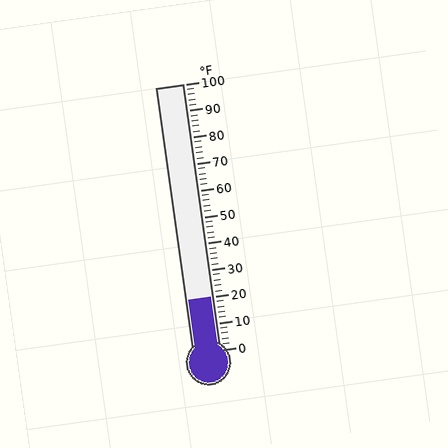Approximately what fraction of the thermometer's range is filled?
The thermometer is filled to approximately 20% of its range.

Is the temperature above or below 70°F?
The temperature is below 70°F.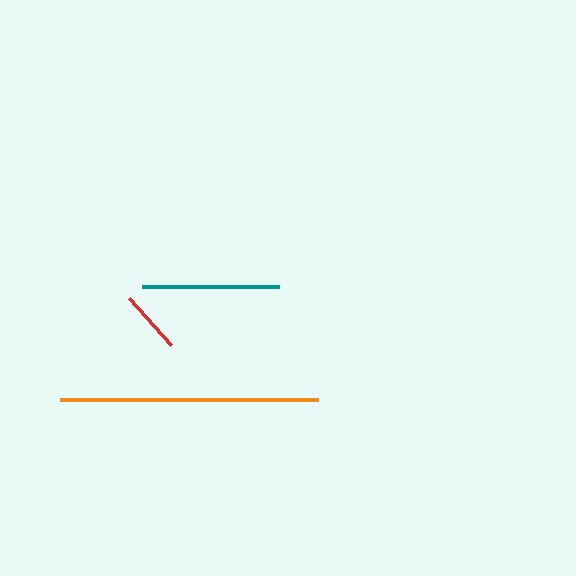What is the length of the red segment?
The red segment is approximately 63 pixels long.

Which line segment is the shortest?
The red line is the shortest at approximately 63 pixels.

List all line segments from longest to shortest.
From longest to shortest: orange, teal, red.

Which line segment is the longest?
The orange line is the longest at approximately 258 pixels.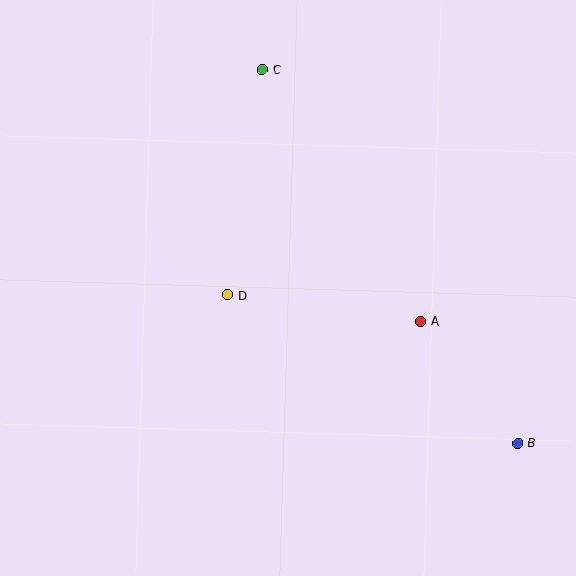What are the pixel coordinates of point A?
Point A is at (421, 321).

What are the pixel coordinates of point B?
Point B is at (518, 443).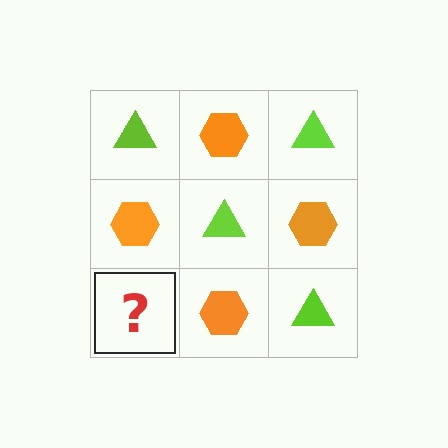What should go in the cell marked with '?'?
The missing cell should contain a lime triangle.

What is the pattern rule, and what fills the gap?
The rule is that it alternates lime triangle and orange hexagon in a checkerboard pattern. The gap should be filled with a lime triangle.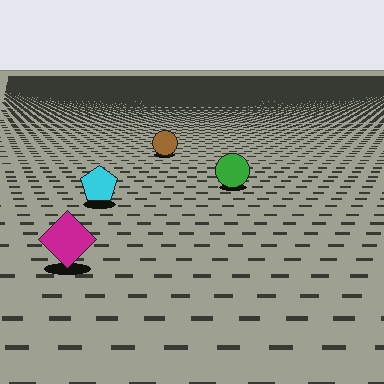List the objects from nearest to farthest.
From nearest to farthest: the magenta diamond, the cyan pentagon, the green circle, the brown circle.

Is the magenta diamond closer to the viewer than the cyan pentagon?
Yes. The magenta diamond is closer — you can tell from the texture gradient: the ground texture is coarser near it.